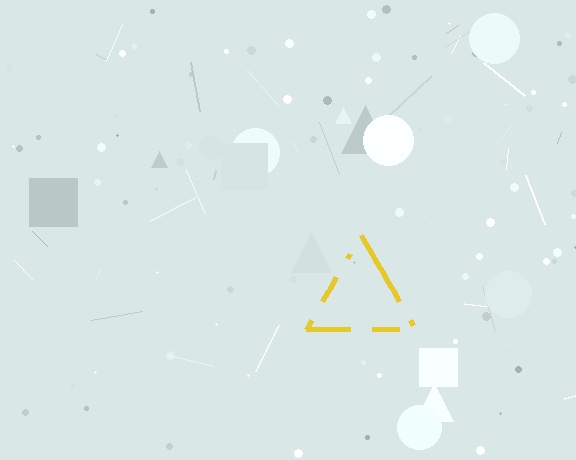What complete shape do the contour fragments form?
The contour fragments form a triangle.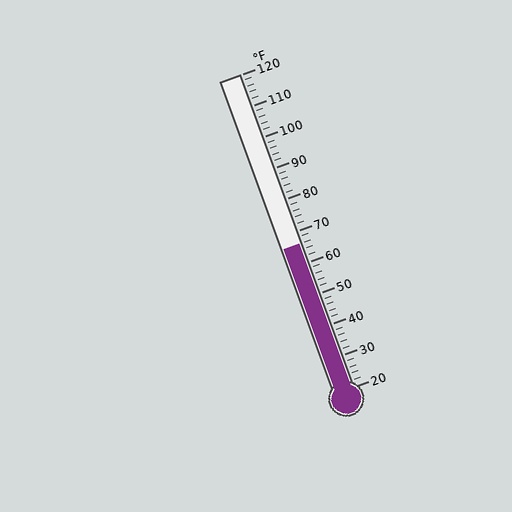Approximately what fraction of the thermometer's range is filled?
The thermometer is filled to approximately 45% of its range.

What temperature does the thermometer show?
The thermometer shows approximately 66°F.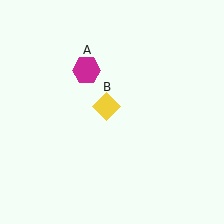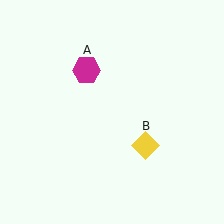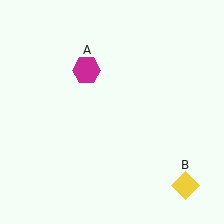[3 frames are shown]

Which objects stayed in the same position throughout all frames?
Magenta hexagon (object A) remained stationary.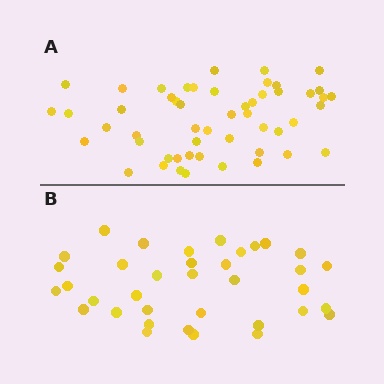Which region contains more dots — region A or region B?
Region A (the top region) has more dots.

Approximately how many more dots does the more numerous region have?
Region A has approximately 15 more dots than region B.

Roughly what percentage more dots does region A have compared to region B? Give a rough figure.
About 45% more.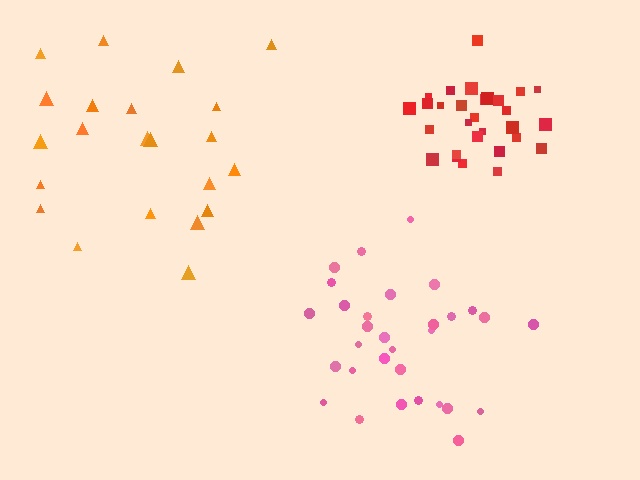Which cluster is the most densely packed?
Red.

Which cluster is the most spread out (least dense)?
Orange.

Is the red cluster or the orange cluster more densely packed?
Red.